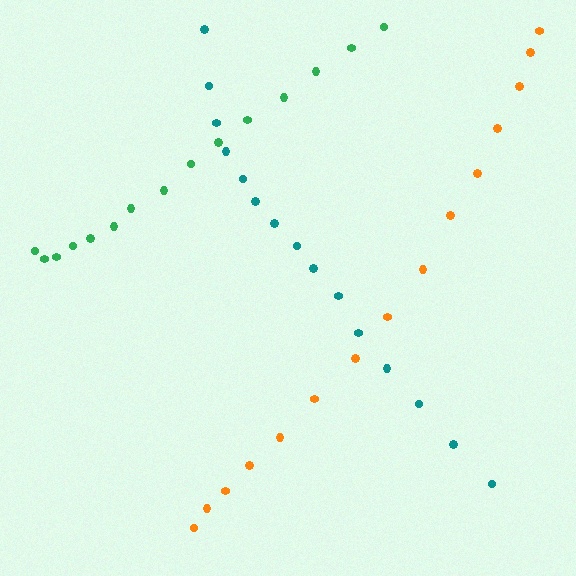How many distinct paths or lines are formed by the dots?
There are 3 distinct paths.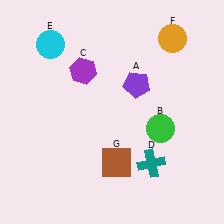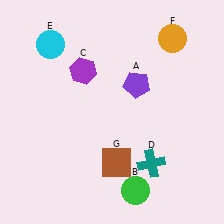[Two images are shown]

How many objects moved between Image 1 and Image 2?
1 object moved between the two images.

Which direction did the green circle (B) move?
The green circle (B) moved down.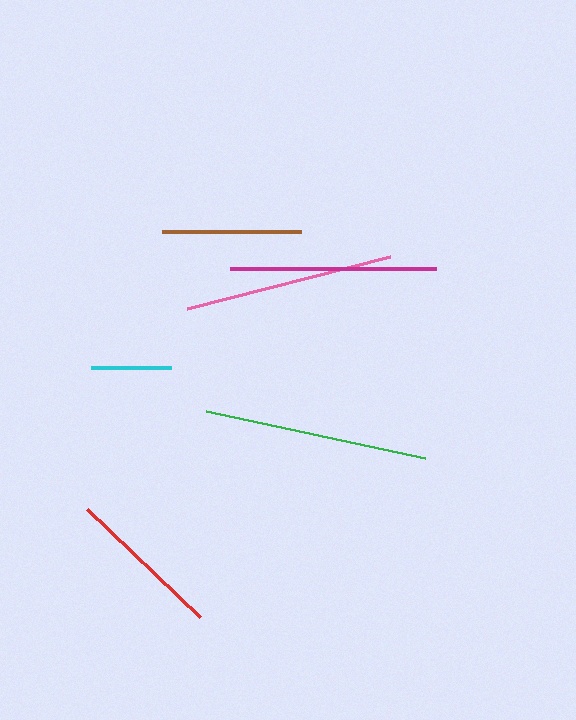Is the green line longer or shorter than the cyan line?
The green line is longer than the cyan line.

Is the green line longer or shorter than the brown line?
The green line is longer than the brown line.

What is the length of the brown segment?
The brown segment is approximately 139 pixels long.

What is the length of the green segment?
The green segment is approximately 223 pixels long.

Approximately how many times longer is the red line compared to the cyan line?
The red line is approximately 2.0 times the length of the cyan line.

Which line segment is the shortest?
The cyan line is the shortest at approximately 80 pixels.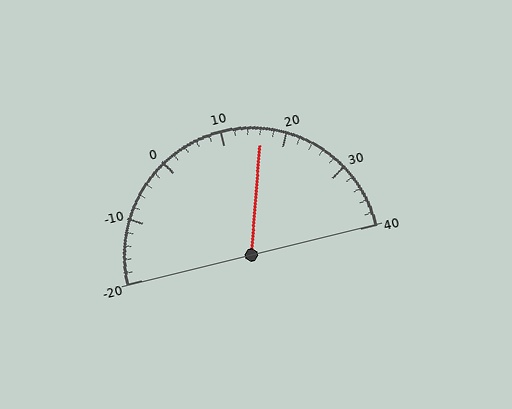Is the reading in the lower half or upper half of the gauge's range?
The reading is in the upper half of the range (-20 to 40).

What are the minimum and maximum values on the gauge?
The gauge ranges from -20 to 40.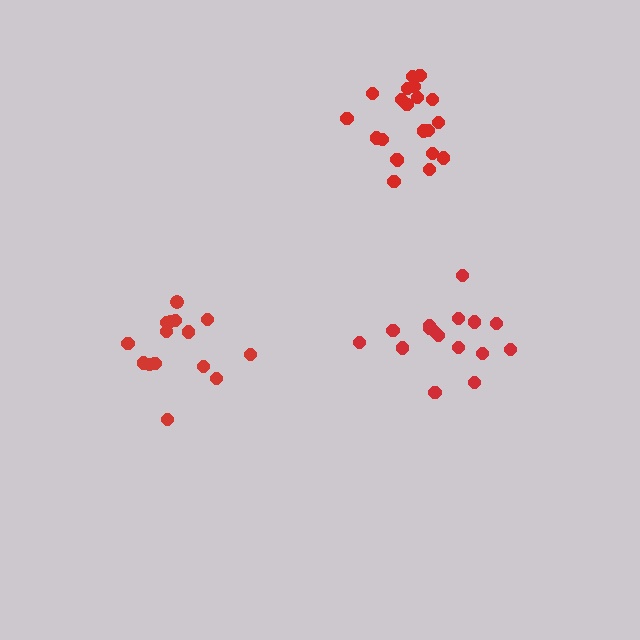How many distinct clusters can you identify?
There are 3 distinct clusters.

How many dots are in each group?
Group 1: 15 dots, Group 2: 16 dots, Group 3: 21 dots (52 total).